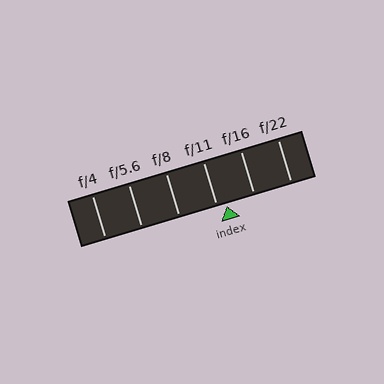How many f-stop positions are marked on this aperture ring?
There are 6 f-stop positions marked.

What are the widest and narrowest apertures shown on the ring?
The widest aperture shown is f/4 and the narrowest is f/22.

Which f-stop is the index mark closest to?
The index mark is closest to f/11.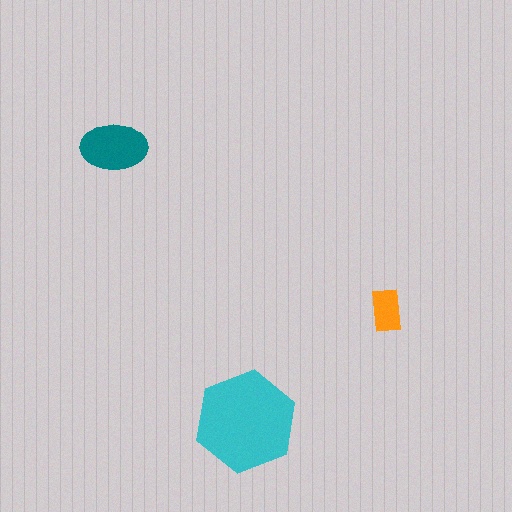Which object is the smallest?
The orange rectangle.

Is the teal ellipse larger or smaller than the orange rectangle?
Larger.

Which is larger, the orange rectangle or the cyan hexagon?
The cyan hexagon.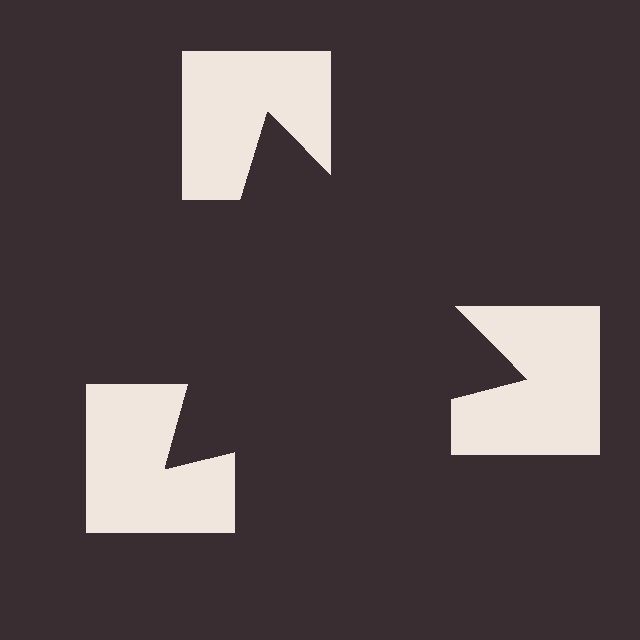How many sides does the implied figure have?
3 sides.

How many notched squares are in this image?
There are 3 — one at each vertex of the illusory triangle.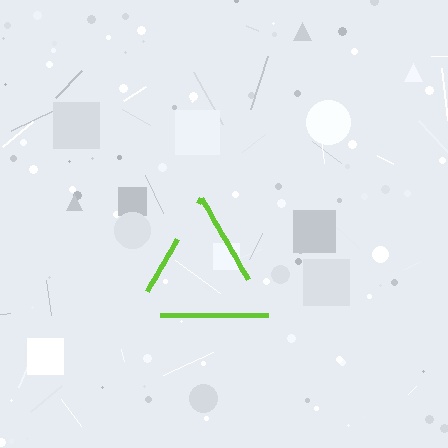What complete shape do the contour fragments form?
The contour fragments form a triangle.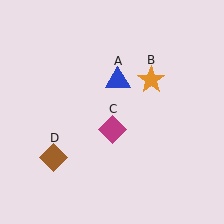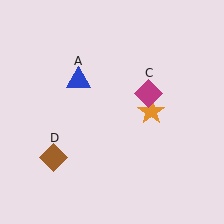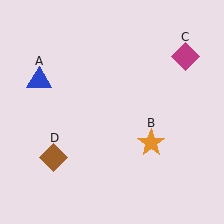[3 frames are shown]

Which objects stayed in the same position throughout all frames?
Brown diamond (object D) remained stationary.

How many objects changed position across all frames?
3 objects changed position: blue triangle (object A), orange star (object B), magenta diamond (object C).